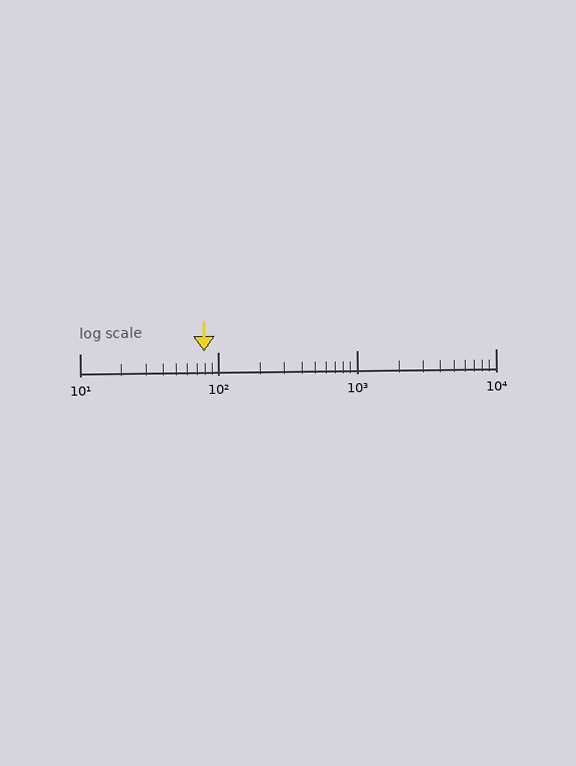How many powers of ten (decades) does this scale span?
The scale spans 3 decades, from 10 to 10000.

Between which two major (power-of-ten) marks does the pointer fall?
The pointer is between 10 and 100.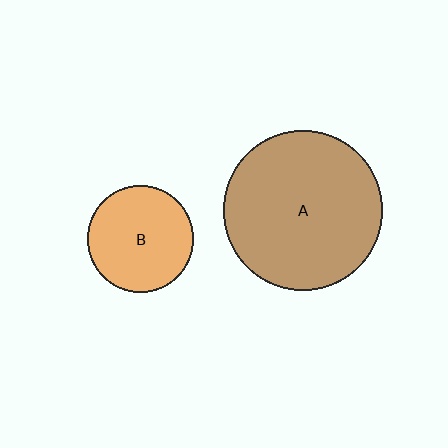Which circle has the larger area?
Circle A (brown).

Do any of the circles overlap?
No, none of the circles overlap.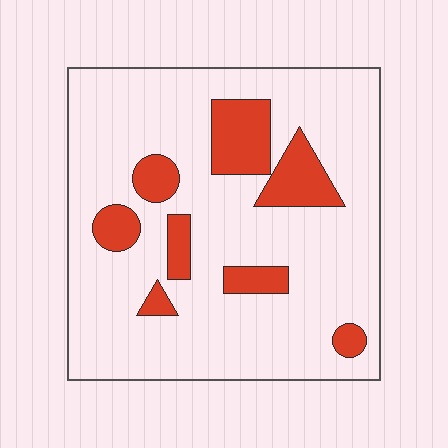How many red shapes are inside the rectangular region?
8.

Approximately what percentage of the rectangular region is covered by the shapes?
Approximately 15%.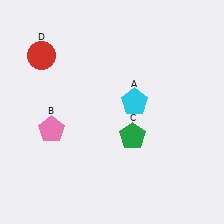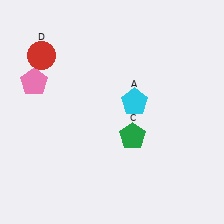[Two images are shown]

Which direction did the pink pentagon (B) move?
The pink pentagon (B) moved up.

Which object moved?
The pink pentagon (B) moved up.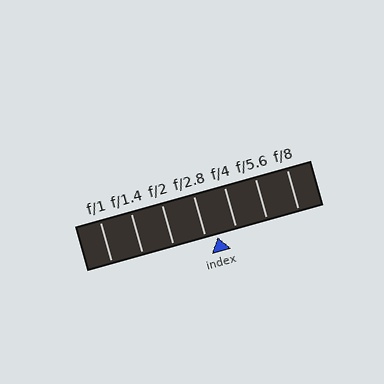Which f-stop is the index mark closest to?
The index mark is closest to f/2.8.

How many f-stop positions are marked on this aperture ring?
There are 7 f-stop positions marked.